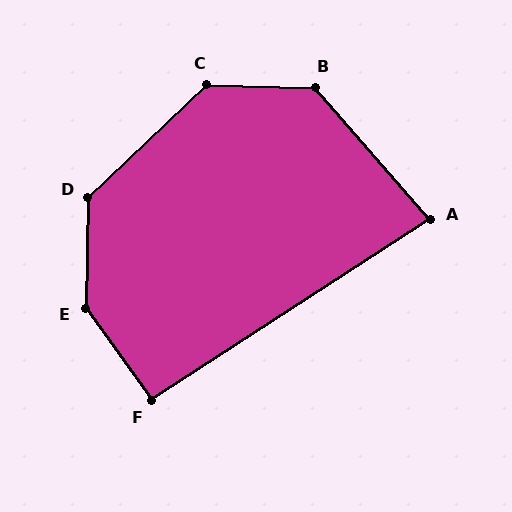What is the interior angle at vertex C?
Approximately 135 degrees (obtuse).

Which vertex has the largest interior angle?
E, at approximately 143 degrees.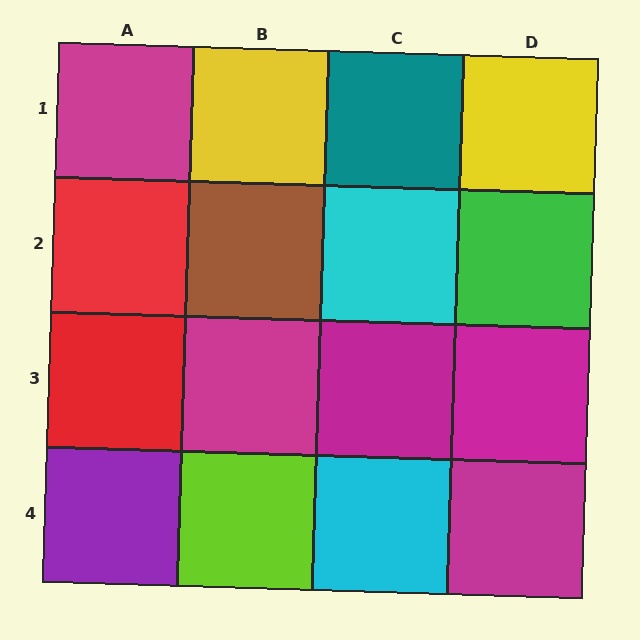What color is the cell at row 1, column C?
Teal.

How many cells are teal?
1 cell is teal.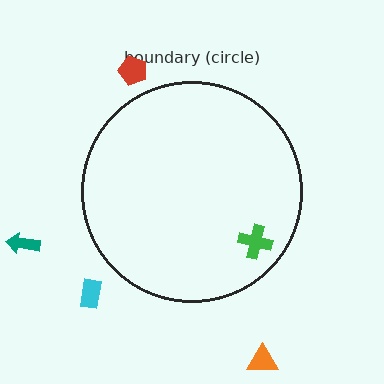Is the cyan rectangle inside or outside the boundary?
Outside.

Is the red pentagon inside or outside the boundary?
Outside.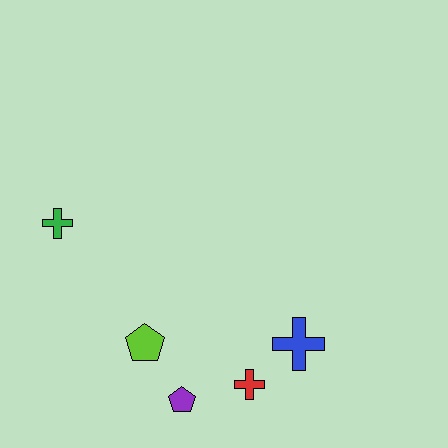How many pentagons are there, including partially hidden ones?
There are 2 pentagons.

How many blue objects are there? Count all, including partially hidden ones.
There is 1 blue object.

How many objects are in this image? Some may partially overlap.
There are 5 objects.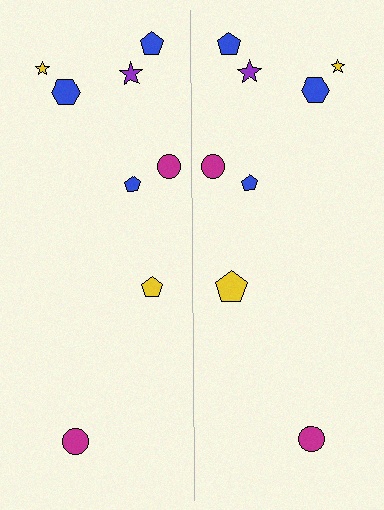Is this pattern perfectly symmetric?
No, the pattern is not perfectly symmetric. The yellow pentagon on the right side has a different size than its mirror counterpart.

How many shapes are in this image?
There are 16 shapes in this image.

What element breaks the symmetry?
The yellow pentagon on the right side has a different size than its mirror counterpart.